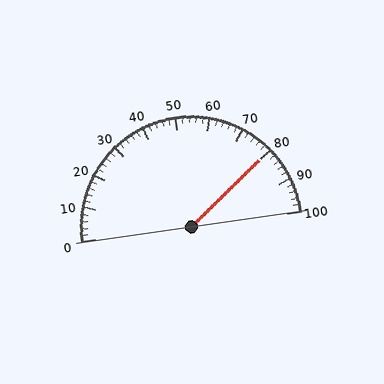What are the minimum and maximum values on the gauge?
The gauge ranges from 0 to 100.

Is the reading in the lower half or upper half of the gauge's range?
The reading is in the upper half of the range (0 to 100).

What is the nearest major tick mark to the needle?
The nearest major tick mark is 80.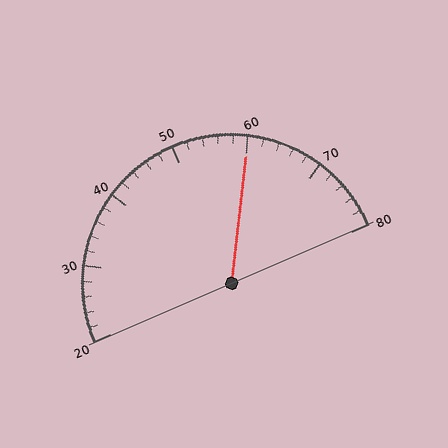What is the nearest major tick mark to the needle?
The nearest major tick mark is 60.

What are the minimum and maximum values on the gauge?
The gauge ranges from 20 to 80.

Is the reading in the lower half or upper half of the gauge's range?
The reading is in the upper half of the range (20 to 80).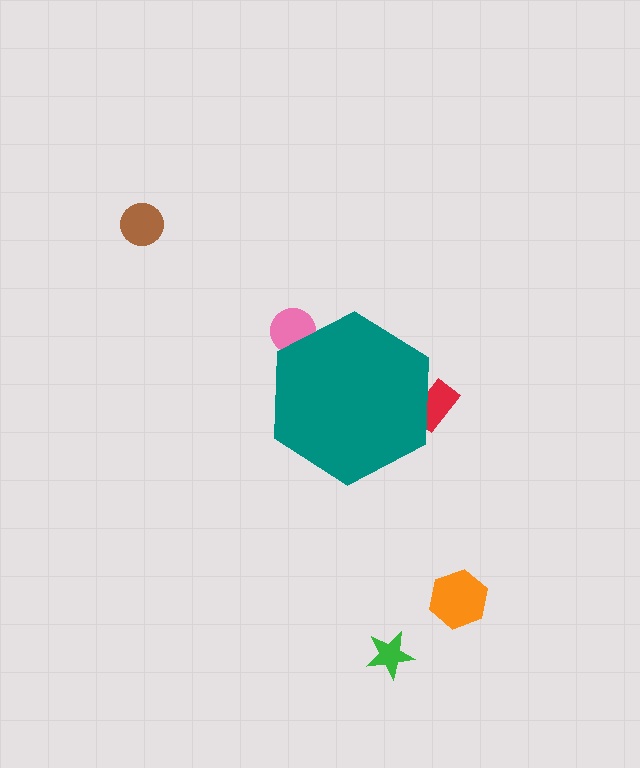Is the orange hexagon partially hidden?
No, the orange hexagon is fully visible.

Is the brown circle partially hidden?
No, the brown circle is fully visible.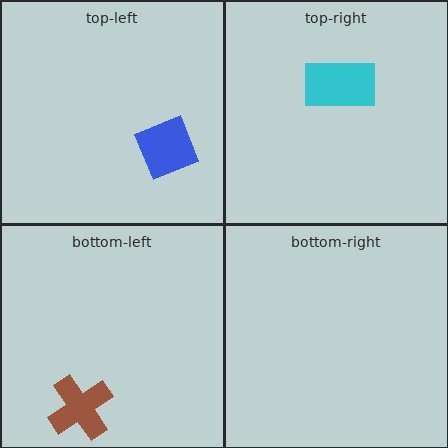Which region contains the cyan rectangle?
The top-right region.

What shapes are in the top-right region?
The cyan rectangle.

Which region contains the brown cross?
The bottom-left region.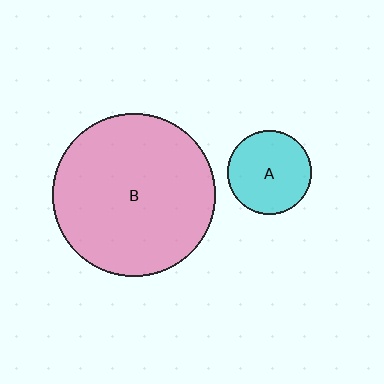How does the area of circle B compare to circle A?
Approximately 3.7 times.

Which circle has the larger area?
Circle B (pink).